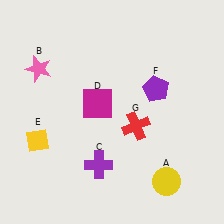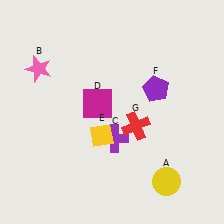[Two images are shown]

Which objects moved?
The objects that moved are: the purple cross (C), the yellow diamond (E).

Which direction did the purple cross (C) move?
The purple cross (C) moved up.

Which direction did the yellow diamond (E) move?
The yellow diamond (E) moved right.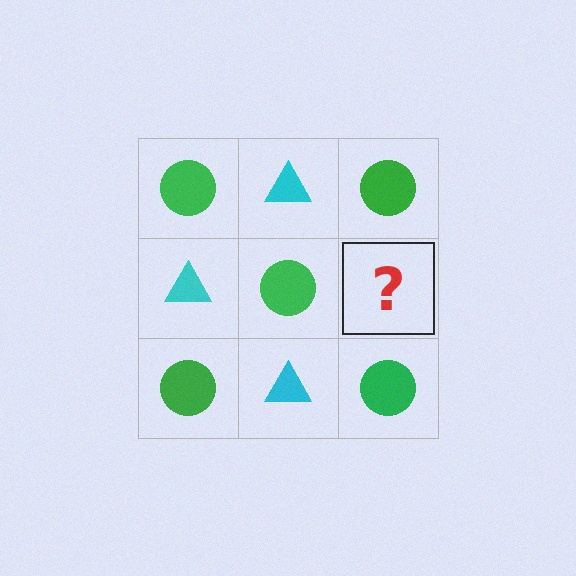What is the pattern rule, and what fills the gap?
The rule is that it alternates green circle and cyan triangle in a checkerboard pattern. The gap should be filled with a cyan triangle.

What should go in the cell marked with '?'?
The missing cell should contain a cyan triangle.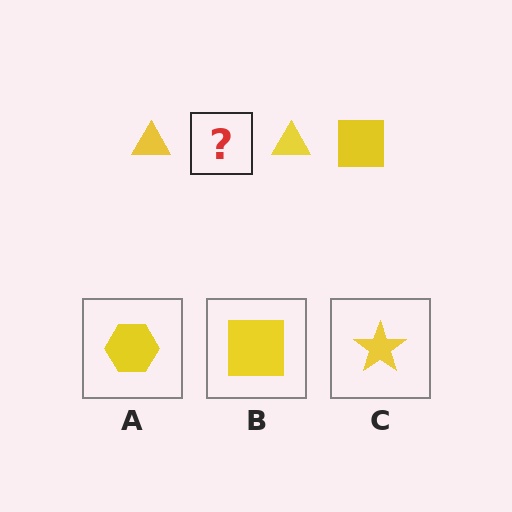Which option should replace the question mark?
Option B.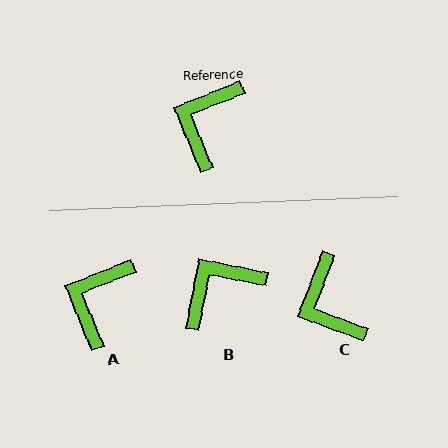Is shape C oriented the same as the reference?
No, it is off by about 48 degrees.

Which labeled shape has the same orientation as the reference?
A.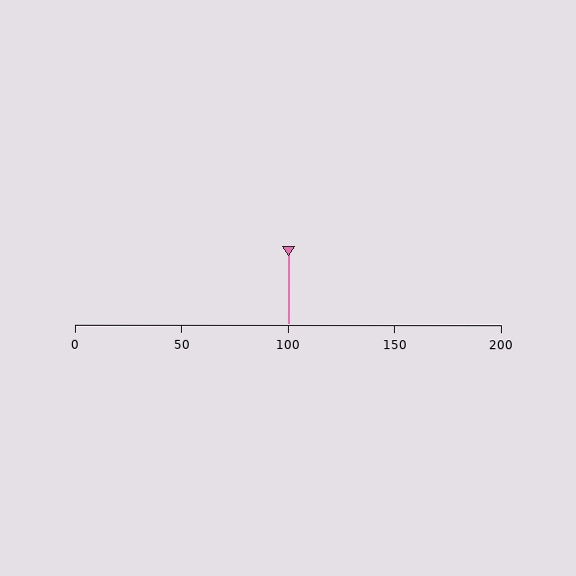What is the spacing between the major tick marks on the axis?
The major ticks are spaced 50 apart.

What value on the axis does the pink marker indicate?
The marker indicates approximately 100.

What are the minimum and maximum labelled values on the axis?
The axis runs from 0 to 200.